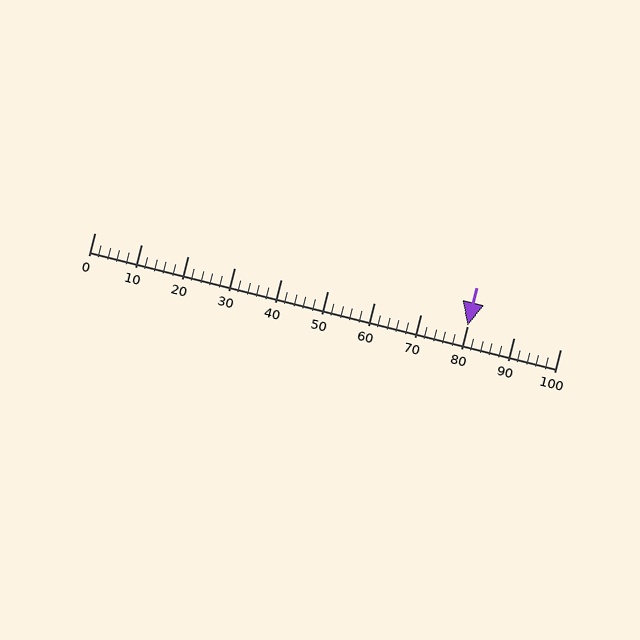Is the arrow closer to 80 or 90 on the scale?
The arrow is closer to 80.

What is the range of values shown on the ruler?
The ruler shows values from 0 to 100.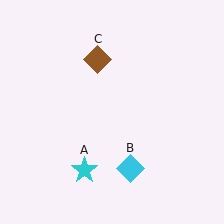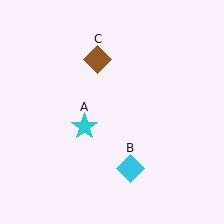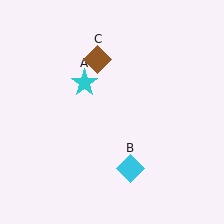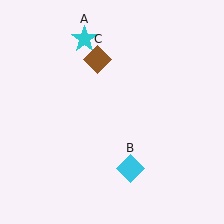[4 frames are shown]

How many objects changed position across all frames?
1 object changed position: cyan star (object A).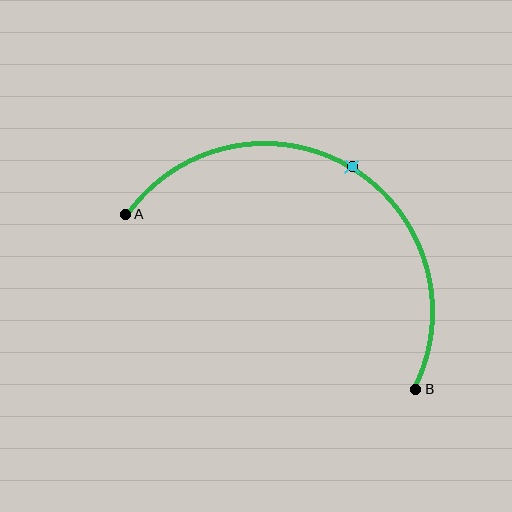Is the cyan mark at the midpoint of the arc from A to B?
Yes. The cyan mark lies on the arc at equal arc-length from both A and B — it is the arc midpoint.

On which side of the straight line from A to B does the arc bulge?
The arc bulges above the straight line connecting A and B.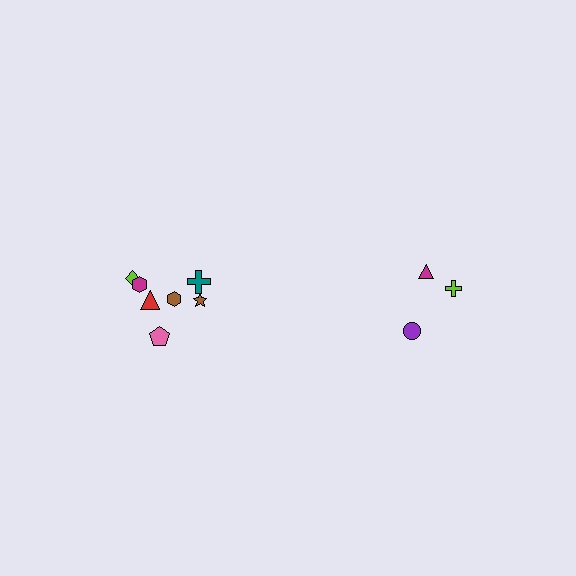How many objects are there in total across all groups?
There are 10 objects.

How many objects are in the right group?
There are 3 objects.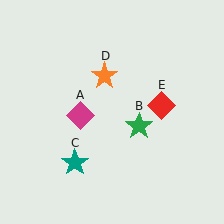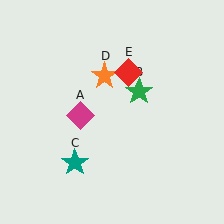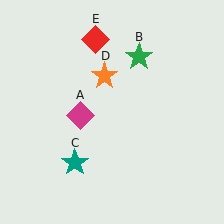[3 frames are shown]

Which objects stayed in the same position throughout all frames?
Magenta diamond (object A) and teal star (object C) and orange star (object D) remained stationary.